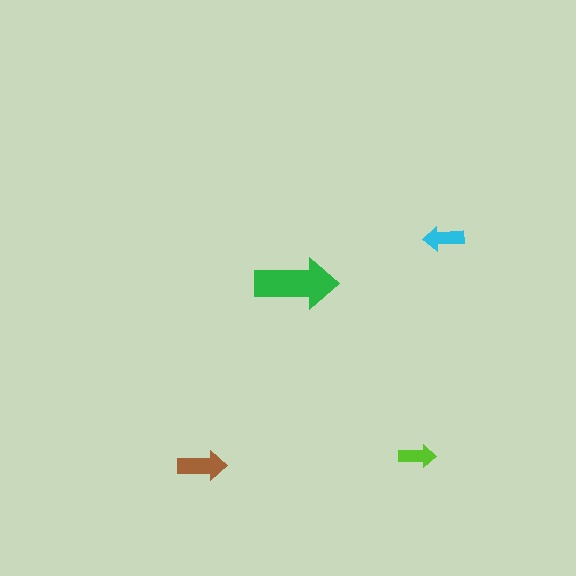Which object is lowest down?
The brown arrow is bottommost.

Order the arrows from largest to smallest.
the green one, the brown one, the cyan one, the lime one.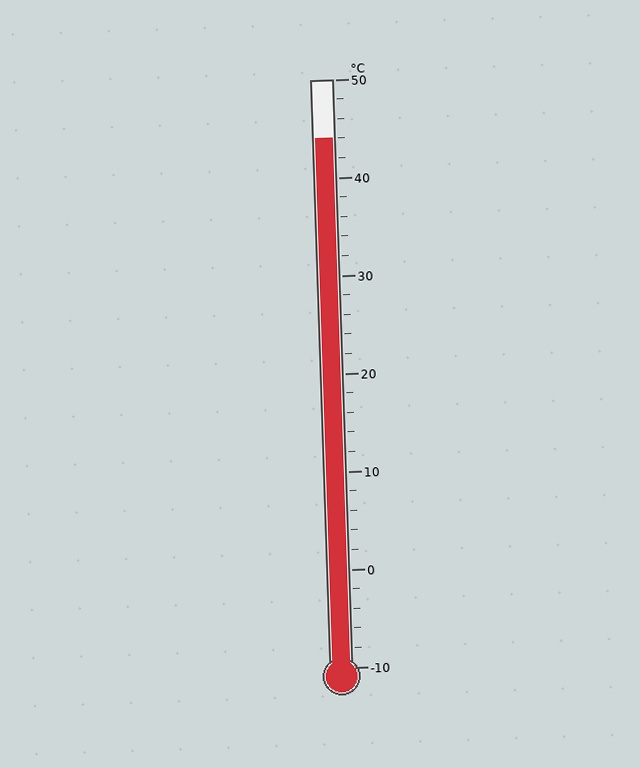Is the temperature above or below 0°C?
The temperature is above 0°C.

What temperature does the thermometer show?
The thermometer shows approximately 44°C.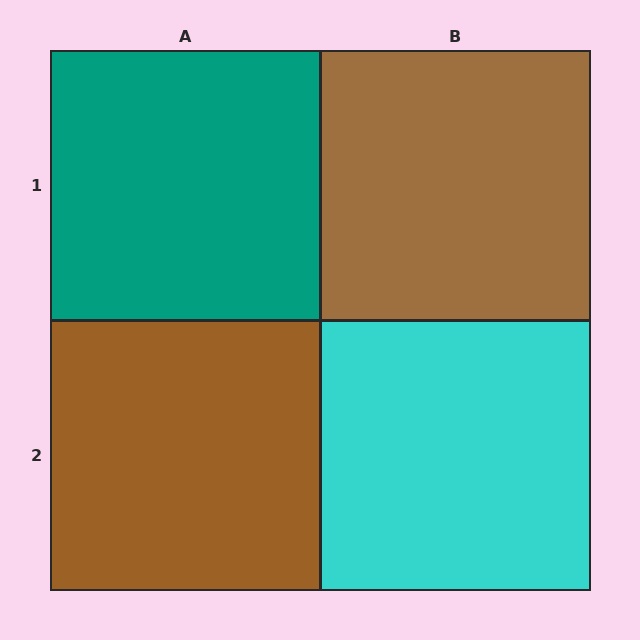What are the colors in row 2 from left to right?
Brown, cyan.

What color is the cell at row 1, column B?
Brown.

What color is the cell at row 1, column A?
Teal.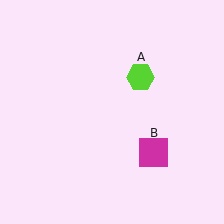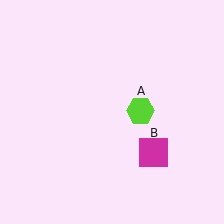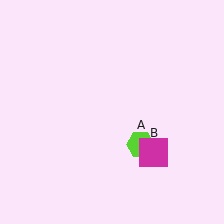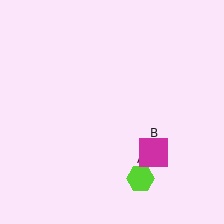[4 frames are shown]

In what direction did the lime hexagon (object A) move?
The lime hexagon (object A) moved down.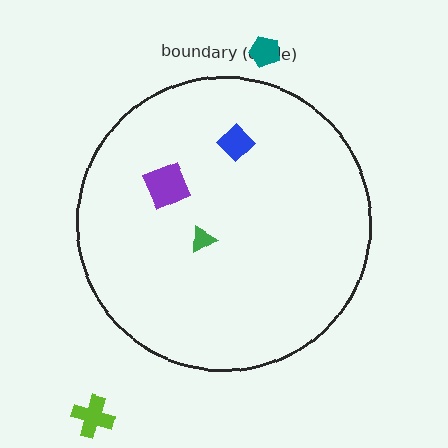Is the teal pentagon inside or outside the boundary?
Outside.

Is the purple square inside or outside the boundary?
Inside.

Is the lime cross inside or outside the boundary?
Outside.